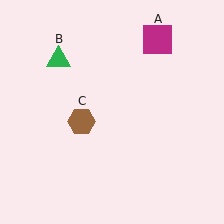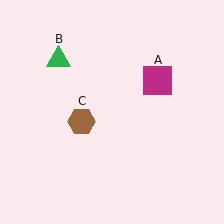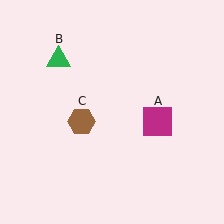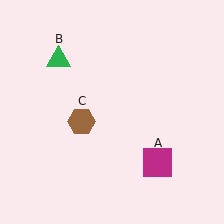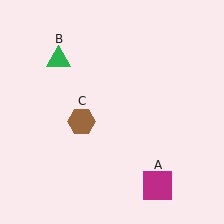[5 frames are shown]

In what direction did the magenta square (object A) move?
The magenta square (object A) moved down.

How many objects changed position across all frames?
1 object changed position: magenta square (object A).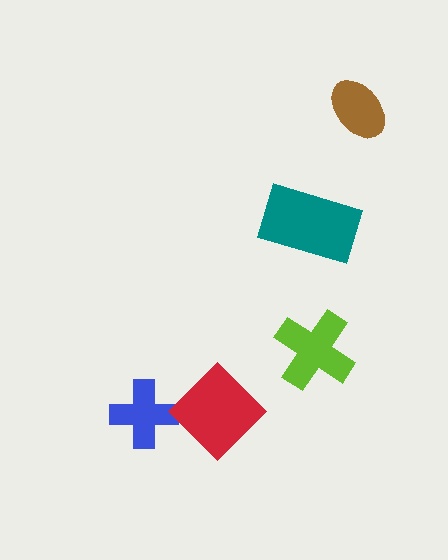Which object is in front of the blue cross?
The red diamond is in front of the blue cross.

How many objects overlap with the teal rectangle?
0 objects overlap with the teal rectangle.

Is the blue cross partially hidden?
Yes, it is partially covered by another shape.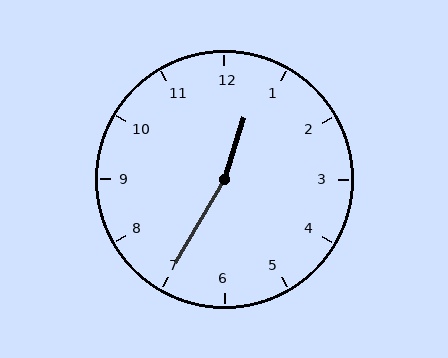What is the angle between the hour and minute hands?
Approximately 168 degrees.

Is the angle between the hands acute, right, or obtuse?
It is obtuse.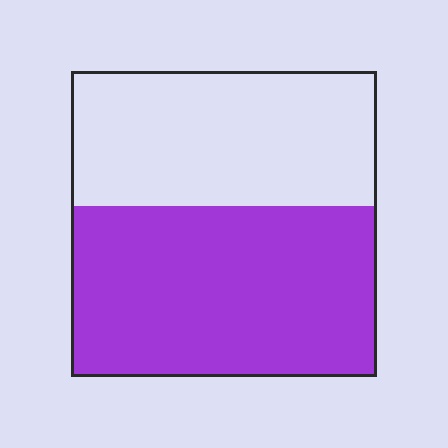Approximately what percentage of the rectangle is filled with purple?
Approximately 55%.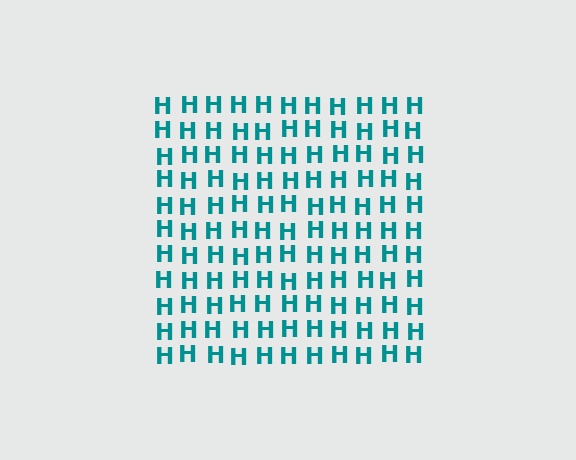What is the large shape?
The large shape is a square.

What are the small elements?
The small elements are letter H's.